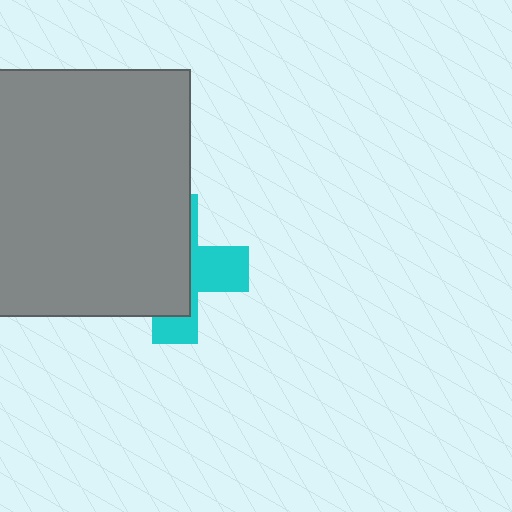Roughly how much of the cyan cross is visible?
A small part of it is visible (roughly 37%).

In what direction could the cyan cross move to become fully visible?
The cyan cross could move right. That would shift it out from behind the gray square entirely.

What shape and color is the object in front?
The object in front is a gray square.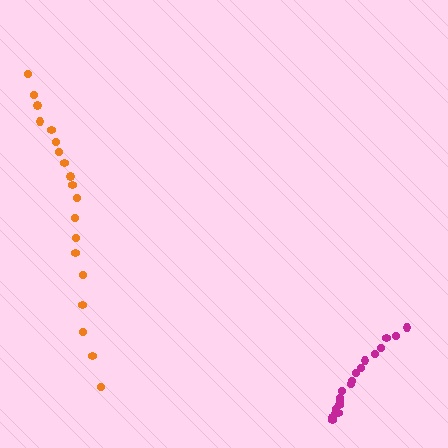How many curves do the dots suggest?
There are 2 distinct paths.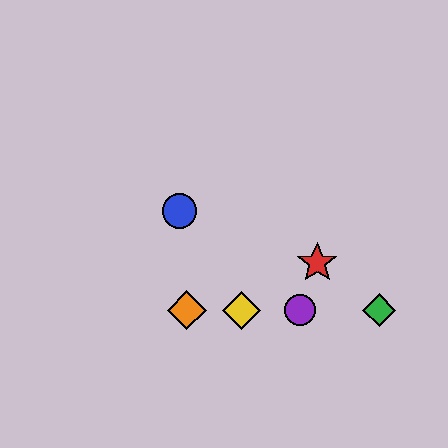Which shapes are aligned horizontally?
The green diamond, the yellow diamond, the purple circle, the orange diamond are aligned horizontally.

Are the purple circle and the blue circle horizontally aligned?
No, the purple circle is at y≈310 and the blue circle is at y≈211.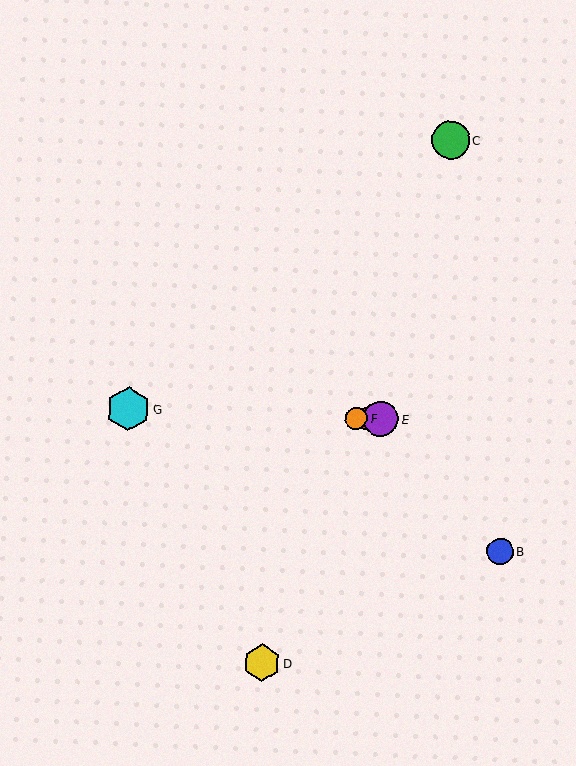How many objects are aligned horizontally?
4 objects (A, E, F, G) are aligned horizontally.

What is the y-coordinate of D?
Object D is at y≈663.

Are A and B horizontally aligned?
No, A is at y≈419 and B is at y≈551.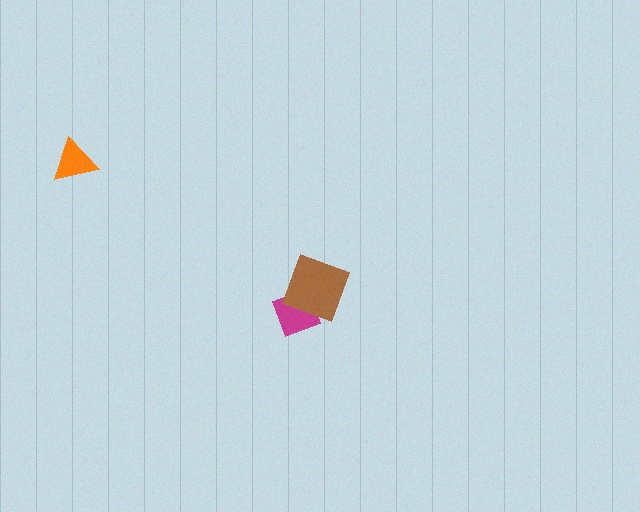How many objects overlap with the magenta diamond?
1 object overlaps with the magenta diamond.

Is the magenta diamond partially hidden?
Yes, it is partially covered by another shape.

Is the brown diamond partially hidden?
No, no other shape covers it.